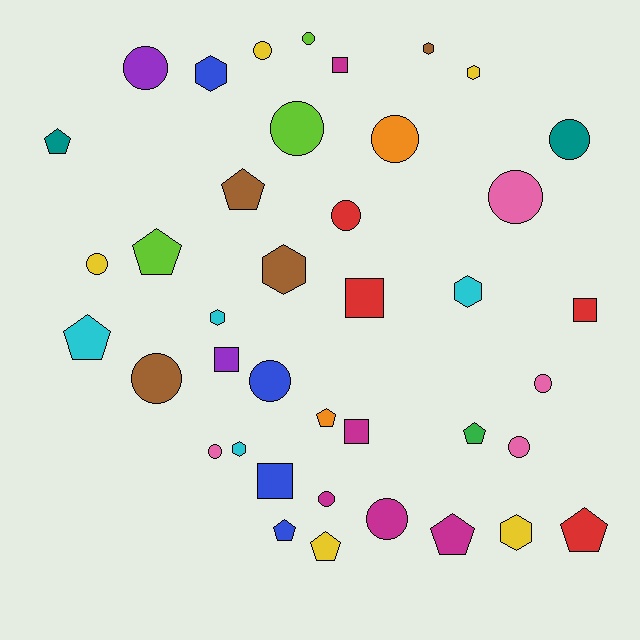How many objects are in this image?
There are 40 objects.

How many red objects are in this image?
There are 4 red objects.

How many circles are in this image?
There are 16 circles.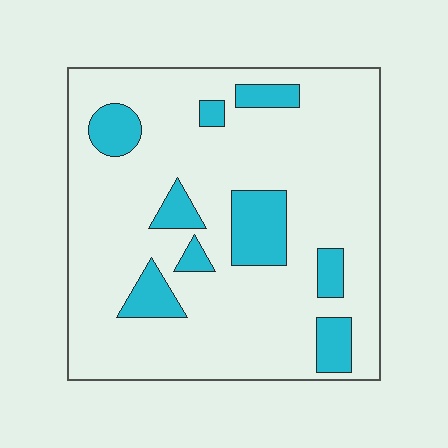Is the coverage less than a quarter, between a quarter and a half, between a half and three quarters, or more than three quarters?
Less than a quarter.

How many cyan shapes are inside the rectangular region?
9.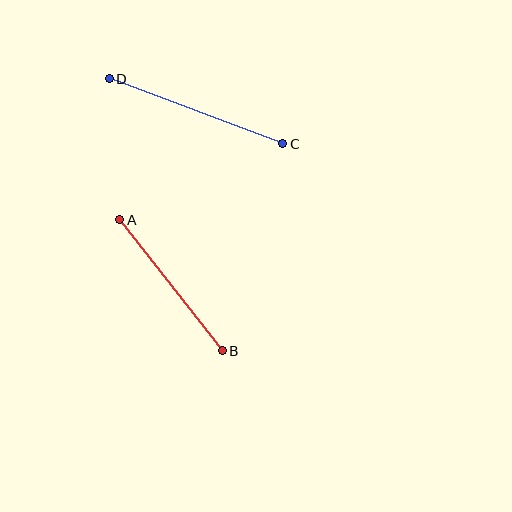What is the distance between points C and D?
The distance is approximately 185 pixels.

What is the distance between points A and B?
The distance is approximately 167 pixels.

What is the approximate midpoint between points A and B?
The midpoint is at approximately (171, 285) pixels.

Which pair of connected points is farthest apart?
Points C and D are farthest apart.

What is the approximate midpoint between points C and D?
The midpoint is at approximately (196, 111) pixels.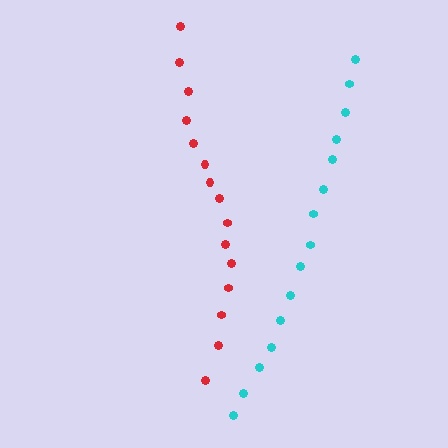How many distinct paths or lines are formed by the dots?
There are 2 distinct paths.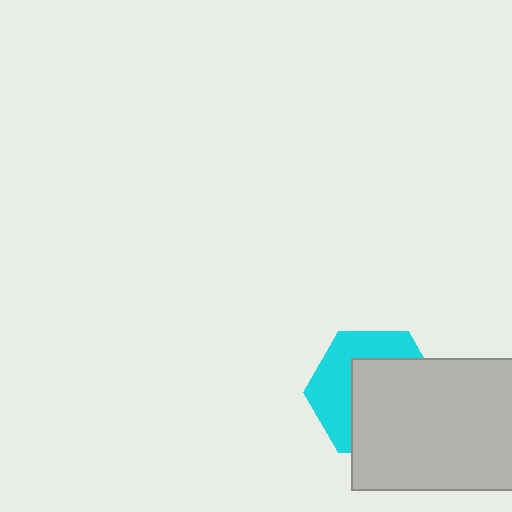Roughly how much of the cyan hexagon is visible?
A small part of it is visible (roughly 42%).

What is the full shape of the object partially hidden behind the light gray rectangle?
The partially hidden object is a cyan hexagon.